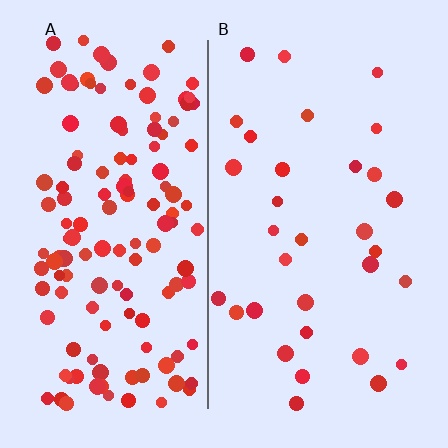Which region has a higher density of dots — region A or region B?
A (the left).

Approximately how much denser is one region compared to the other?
Approximately 4.2× — region A over region B.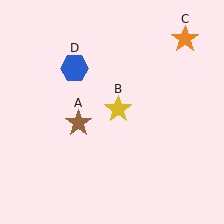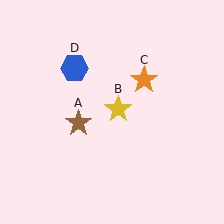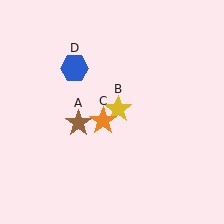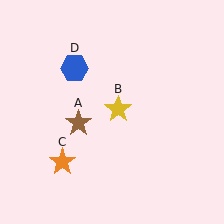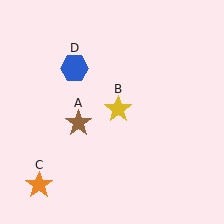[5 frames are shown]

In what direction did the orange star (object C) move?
The orange star (object C) moved down and to the left.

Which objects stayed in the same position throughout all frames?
Brown star (object A) and yellow star (object B) and blue hexagon (object D) remained stationary.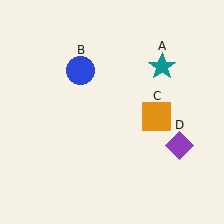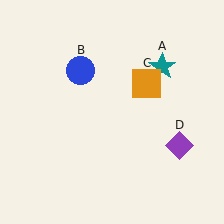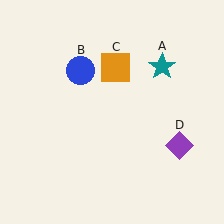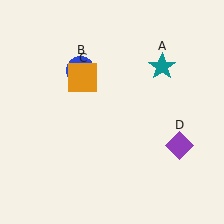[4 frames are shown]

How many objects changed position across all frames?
1 object changed position: orange square (object C).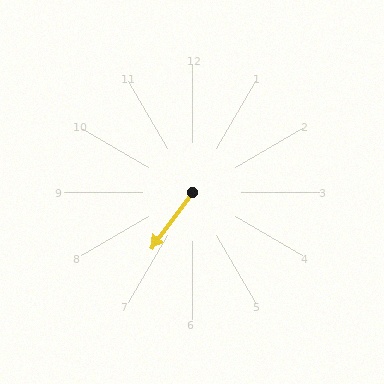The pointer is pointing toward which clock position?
Roughly 7 o'clock.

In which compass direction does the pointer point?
Southwest.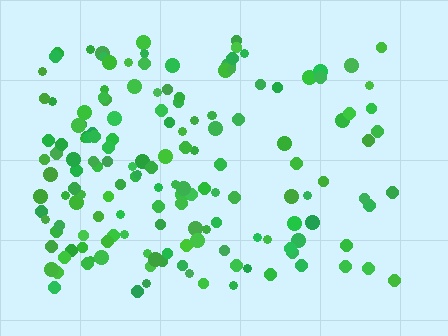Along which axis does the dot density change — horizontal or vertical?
Horizontal.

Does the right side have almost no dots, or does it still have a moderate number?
Still a moderate number, just noticeably fewer than the left.